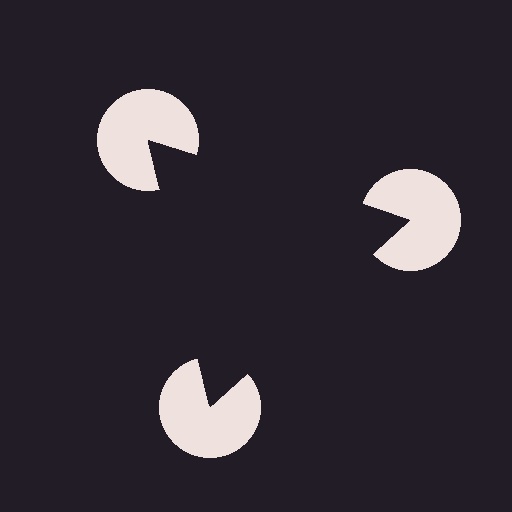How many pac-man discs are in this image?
There are 3 — one at each vertex of the illusory triangle.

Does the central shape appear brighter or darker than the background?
It typically appears slightly darker than the background, even though no actual brightness change is drawn.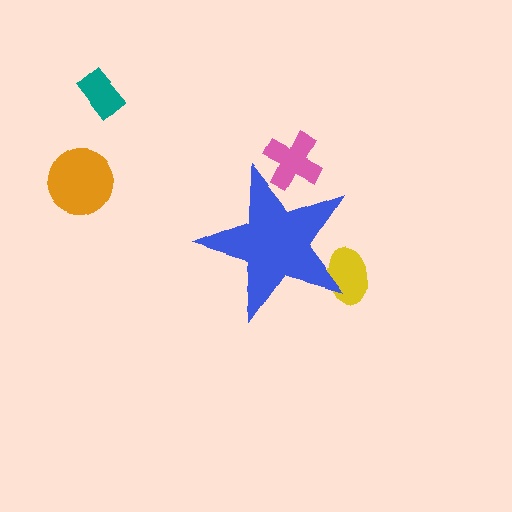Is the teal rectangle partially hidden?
No, the teal rectangle is fully visible.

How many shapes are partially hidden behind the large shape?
2 shapes are partially hidden.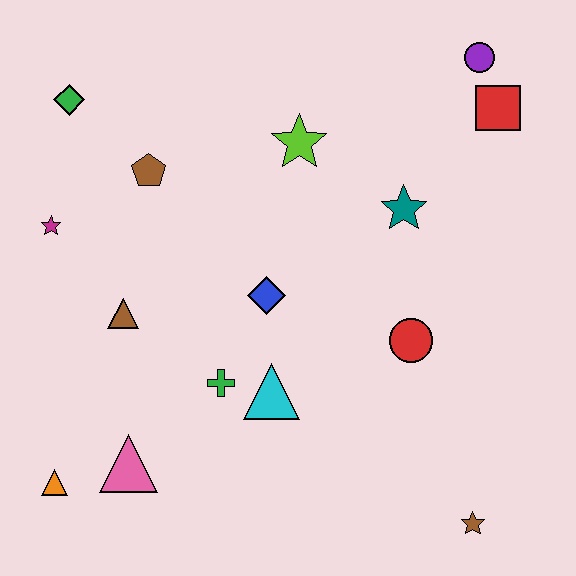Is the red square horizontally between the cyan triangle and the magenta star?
No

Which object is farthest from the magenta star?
The brown star is farthest from the magenta star.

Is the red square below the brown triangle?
No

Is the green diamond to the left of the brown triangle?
Yes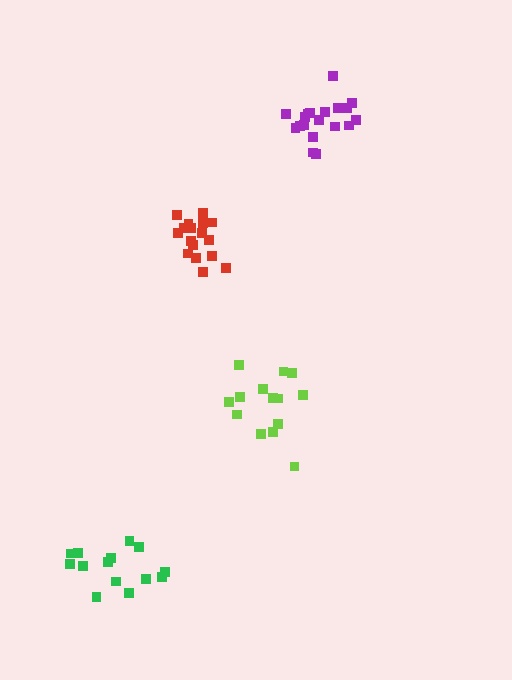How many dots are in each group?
Group 1: 17 dots, Group 2: 14 dots, Group 3: 19 dots, Group 4: 14 dots (64 total).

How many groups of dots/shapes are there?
There are 4 groups.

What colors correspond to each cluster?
The clusters are colored: red, lime, purple, green.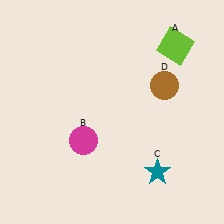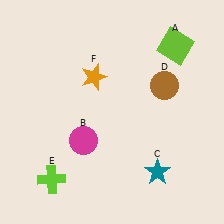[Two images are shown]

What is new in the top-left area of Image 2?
An orange star (F) was added in the top-left area of Image 2.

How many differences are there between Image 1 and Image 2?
There are 2 differences between the two images.